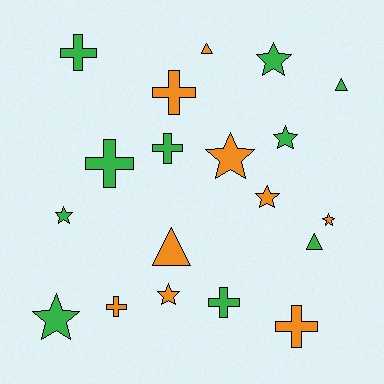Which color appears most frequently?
Green, with 10 objects.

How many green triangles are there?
There are 2 green triangles.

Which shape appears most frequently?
Star, with 8 objects.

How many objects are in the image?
There are 19 objects.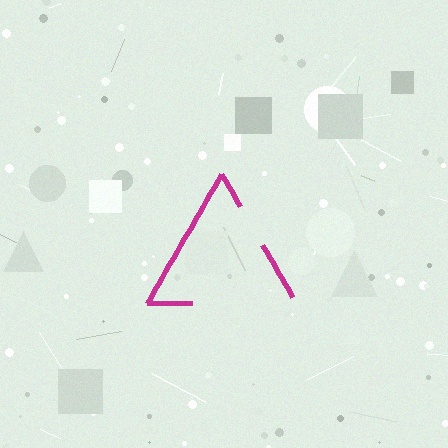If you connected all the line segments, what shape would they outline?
They would outline a triangle.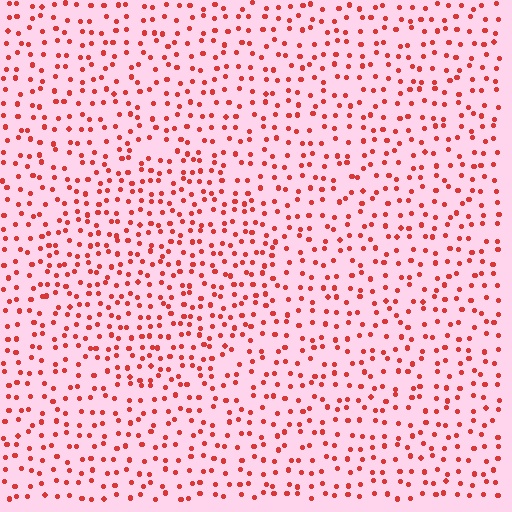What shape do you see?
I see a circle.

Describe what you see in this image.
The image contains small red elements arranged at two different densities. A circle-shaped region is visible where the elements are more densely packed than the surrounding area.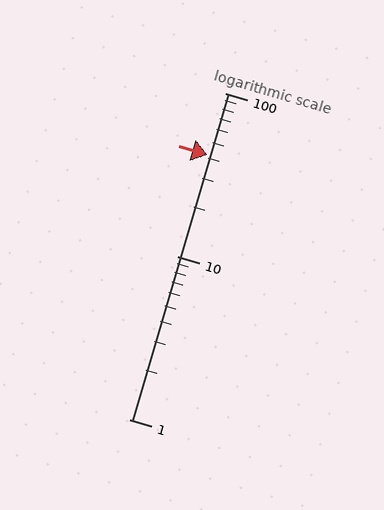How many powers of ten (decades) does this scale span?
The scale spans 2 decades, from 1 to 100.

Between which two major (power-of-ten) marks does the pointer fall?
The pointer is between 10 and 100.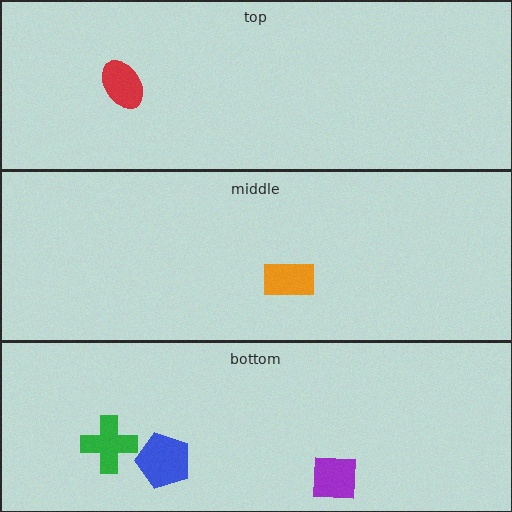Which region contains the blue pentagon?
The bottom region.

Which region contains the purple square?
The bottom region.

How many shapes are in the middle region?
1.